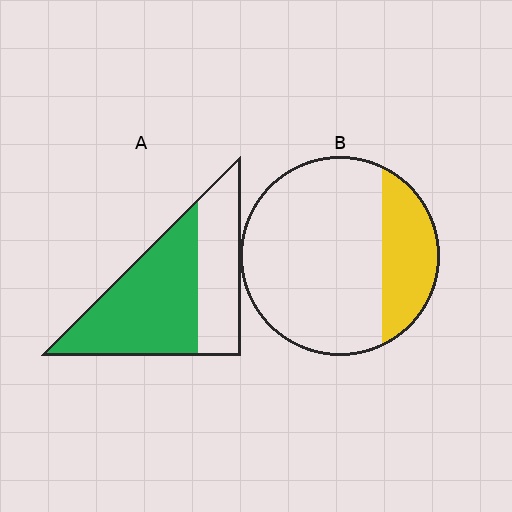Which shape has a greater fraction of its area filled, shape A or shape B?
Shape A.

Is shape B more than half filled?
No.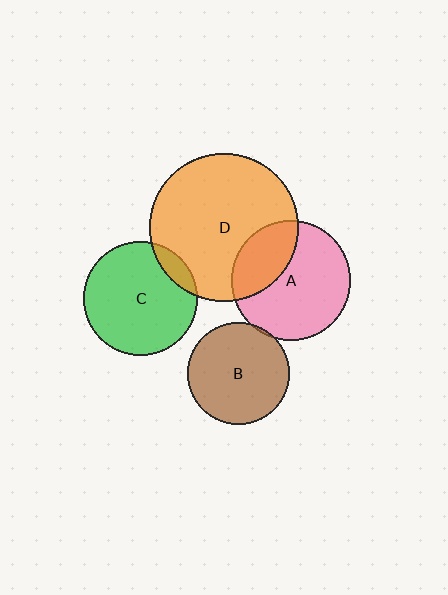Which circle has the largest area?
Circle D (orange).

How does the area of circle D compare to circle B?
Approximately 2.2 times.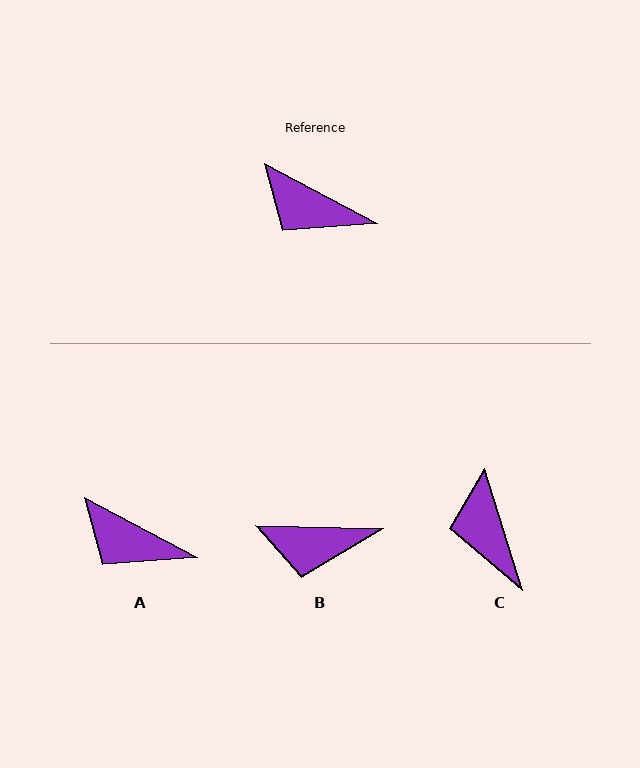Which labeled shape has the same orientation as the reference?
A.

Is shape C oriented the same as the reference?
No, it is off by about 45 degrees.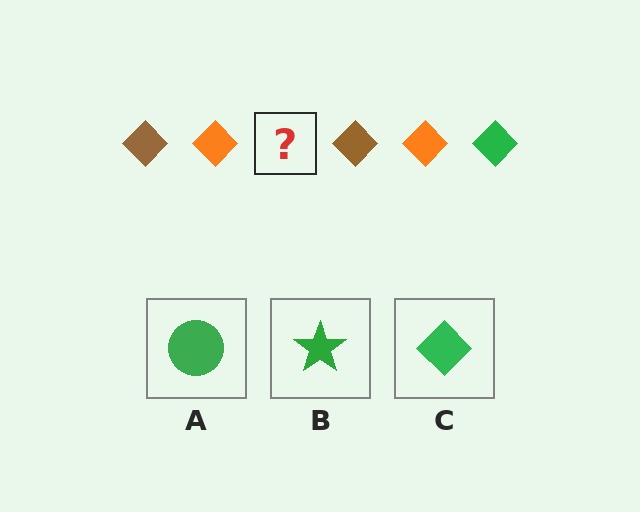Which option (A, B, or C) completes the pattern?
C.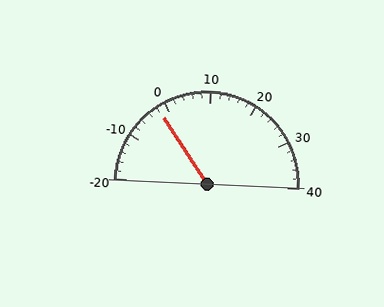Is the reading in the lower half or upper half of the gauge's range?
The reading is in the lower half of the range (-20 to 40).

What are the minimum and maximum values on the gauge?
The gauge ranges from -20 to 40.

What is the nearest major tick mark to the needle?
The nearest major tick mark is 0.